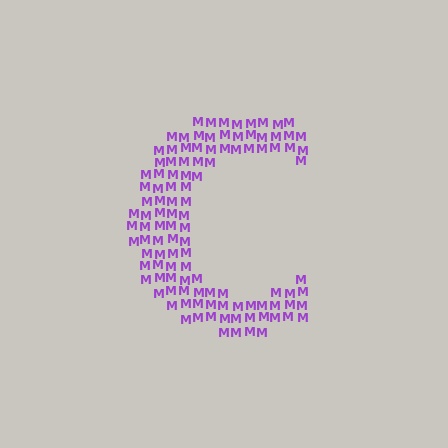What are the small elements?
The small elements are letter M's.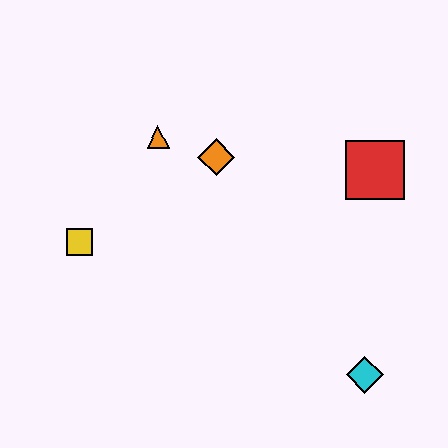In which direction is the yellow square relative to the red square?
The yellow square is to the left of the red square.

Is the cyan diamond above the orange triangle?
No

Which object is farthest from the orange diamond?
The cyan diamond is farthest from the orange diamond.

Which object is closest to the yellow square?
The orange triangle is closest to the yellow square.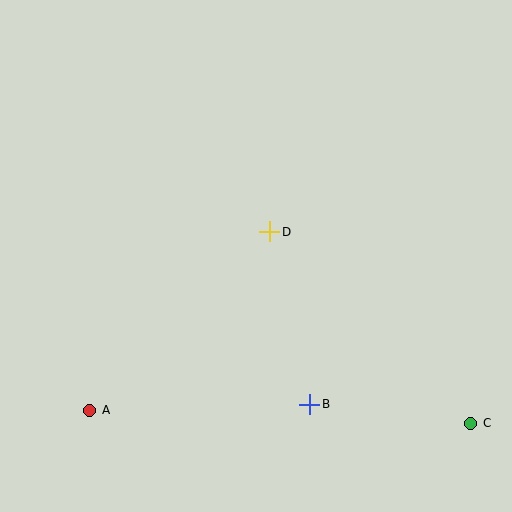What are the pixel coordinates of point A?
Point A is at (90, 410).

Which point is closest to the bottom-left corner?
Point A is closest to the bottom-left corner.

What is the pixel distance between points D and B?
The distance between D and B is 177 pixels.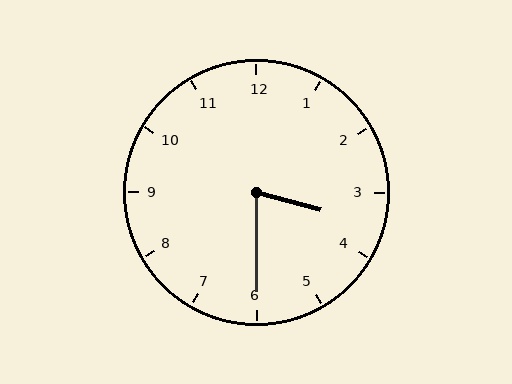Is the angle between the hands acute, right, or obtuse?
It is acute.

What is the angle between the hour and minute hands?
Approximately 75 degrees.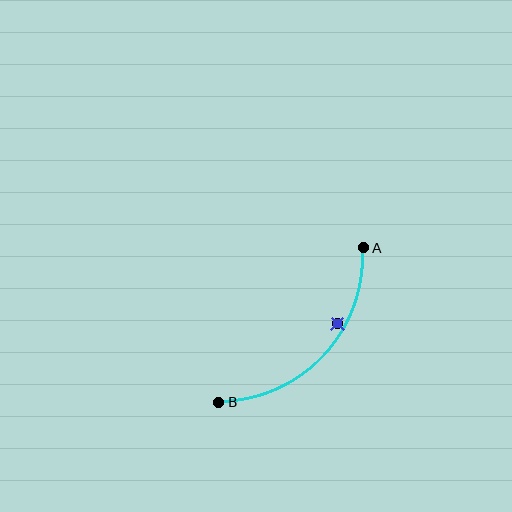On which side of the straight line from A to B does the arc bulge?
The arc bulges below and to the right of the straight line connecting A and B.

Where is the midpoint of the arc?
The arc midpoint is the point on the curve farthest from the straight line joining A and B. It sits below and to the right of that line.